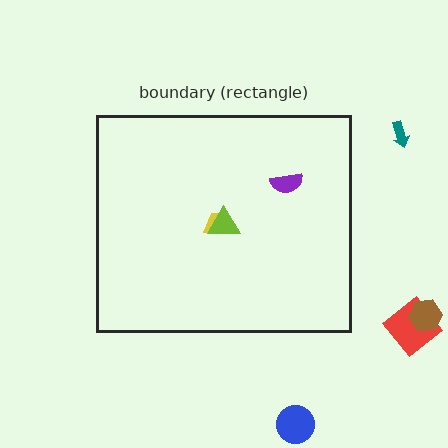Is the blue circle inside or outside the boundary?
Outside.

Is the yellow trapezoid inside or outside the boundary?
Inside.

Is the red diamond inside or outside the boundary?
Outside.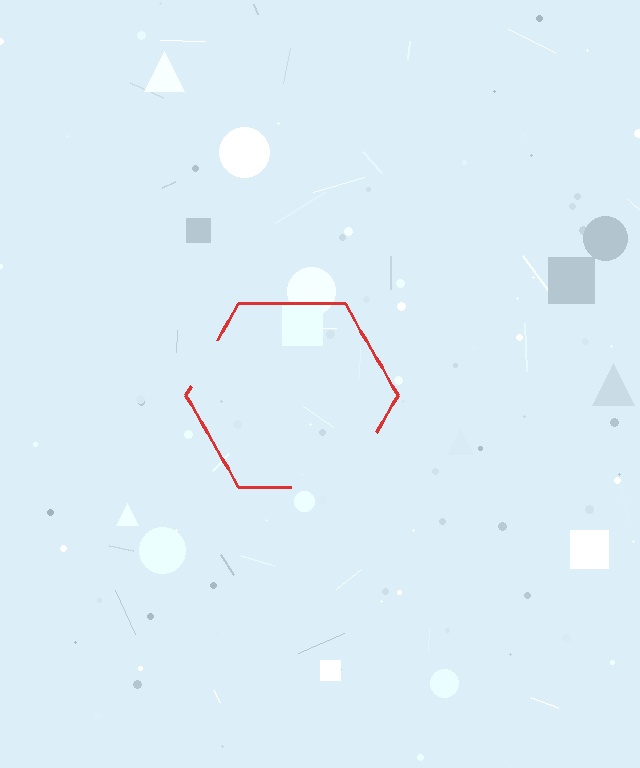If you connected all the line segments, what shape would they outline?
They would outline a hexagon.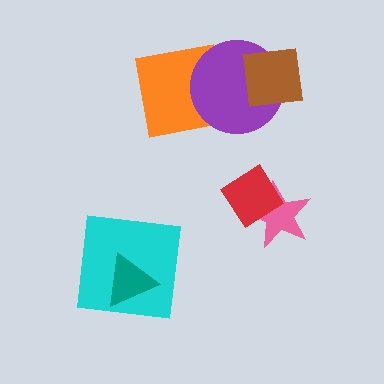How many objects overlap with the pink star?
1 object overlaps with the pink star.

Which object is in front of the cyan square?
The teal triangle is in front of the cyan square.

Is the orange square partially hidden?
Yes, it is partially covered by another shape.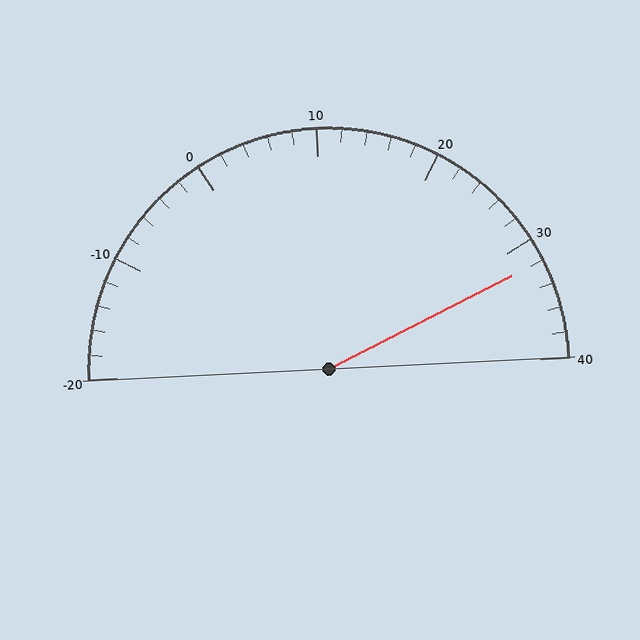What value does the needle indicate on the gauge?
The needle indicates approximately 32.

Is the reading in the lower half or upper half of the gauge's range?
The reading is in the upper half of the range (-20 to 40).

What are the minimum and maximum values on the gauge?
The gauge ranges from -20 to 40.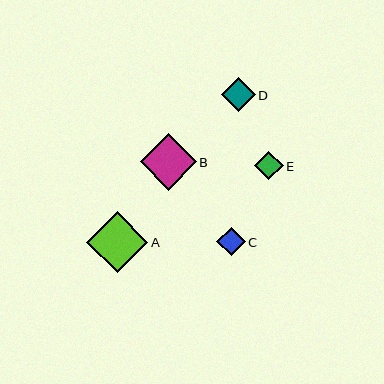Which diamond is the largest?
Diamond A is the largest with a size of approximately 61 pixels.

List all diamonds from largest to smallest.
From largest to smallest: A, B, D, E, C.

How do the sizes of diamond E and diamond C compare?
Diamond E and diamond C are approximately the same size.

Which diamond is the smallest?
Diamond C is the smallest with a size of approximately 28 pixels.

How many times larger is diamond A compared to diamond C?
Diamond A is approximately 2.1 times the size of diamond C.